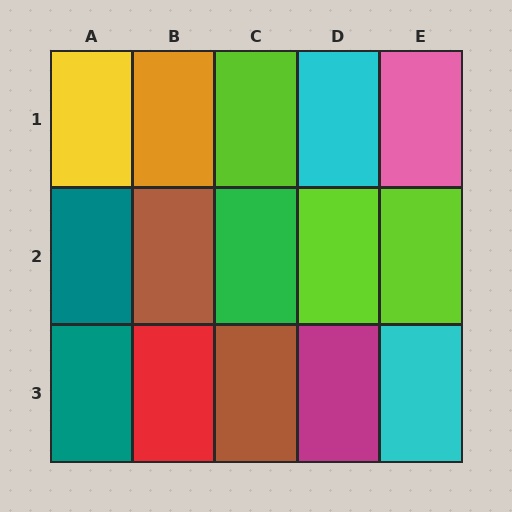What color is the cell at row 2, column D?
Lime.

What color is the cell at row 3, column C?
Brown.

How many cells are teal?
2 cells are teal.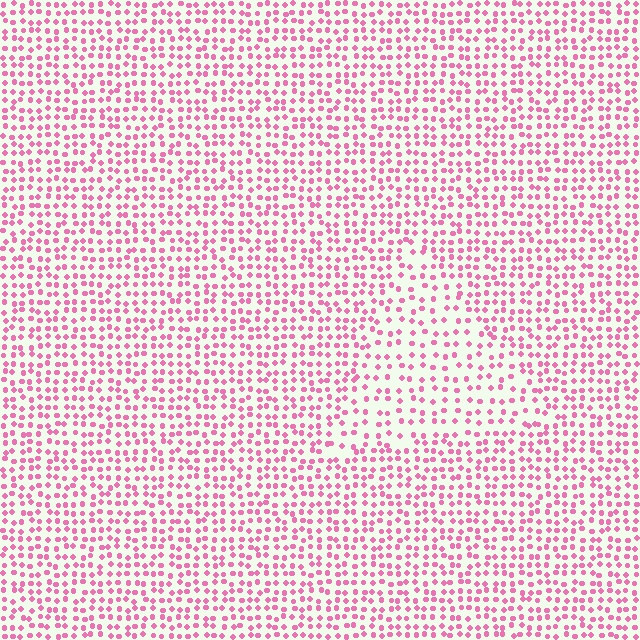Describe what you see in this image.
The image contains small pink elements arranged at two different densities. A triangle-shaped region is visible where the elements are less densely packed than the surrounding area.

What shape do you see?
I see a triangle.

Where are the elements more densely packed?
The elements are more densely packed outside the triangle boundary.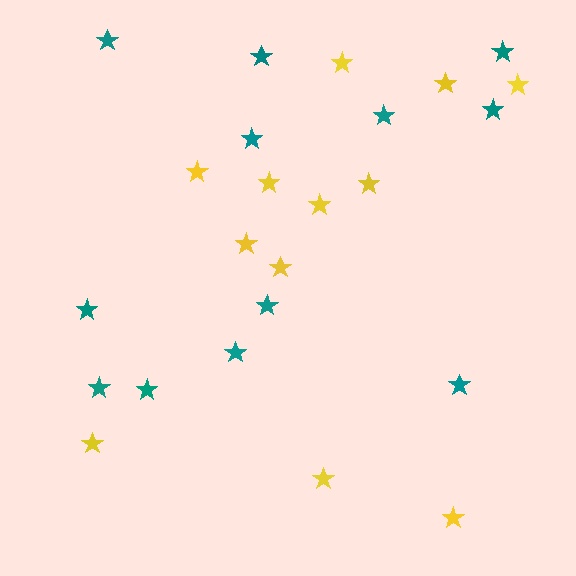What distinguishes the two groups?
There are 2 groups: one group of yellow stars (12) and one group of teal stars (12).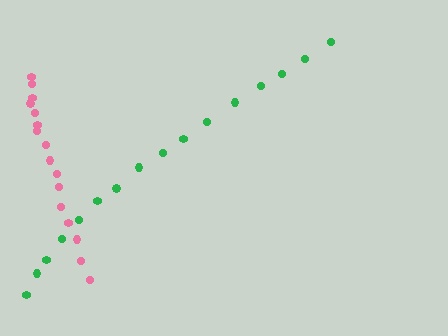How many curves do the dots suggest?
There are 2 distinct paths.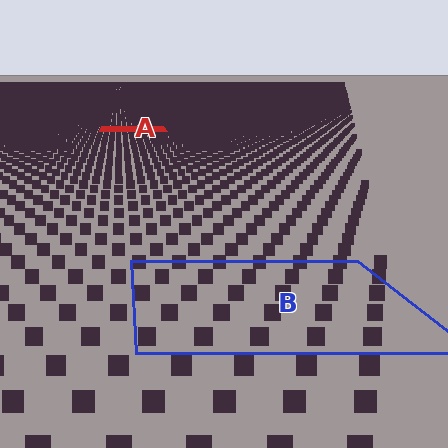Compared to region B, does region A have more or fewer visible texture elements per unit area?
Region A has more texture elements per unit area — they are packed more densely because it is farther away.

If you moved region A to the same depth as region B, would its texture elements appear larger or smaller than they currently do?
They would appear larger. At a closer depth, the same texture elements are projected at a bigger on-screen size.